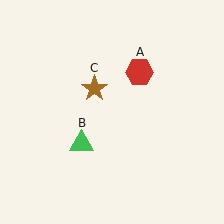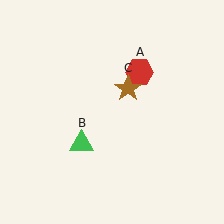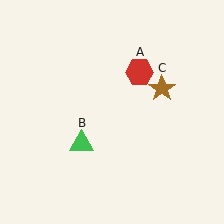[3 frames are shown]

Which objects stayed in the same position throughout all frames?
Red hexagon (object A) and green triangle (object B) remained stationary.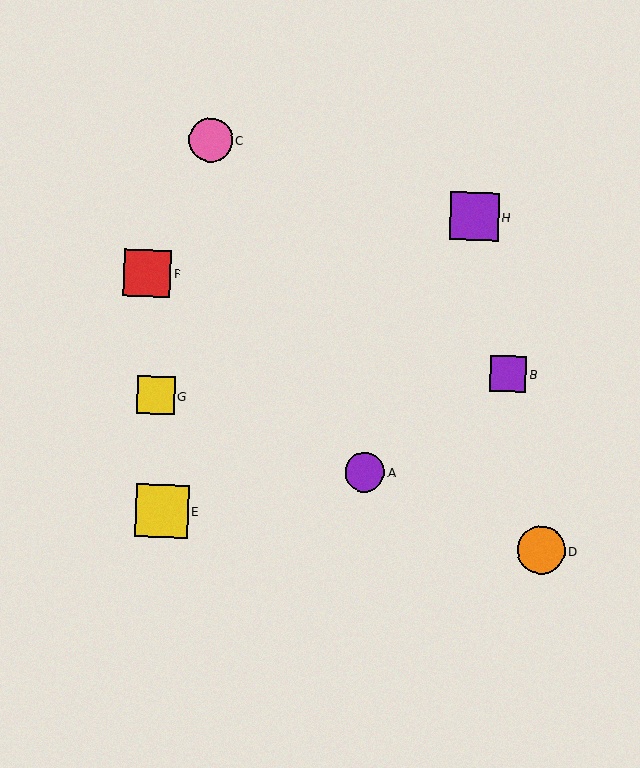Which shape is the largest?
The yellow square (labeled E) is the largest.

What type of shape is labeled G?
Shape G is a yellow square.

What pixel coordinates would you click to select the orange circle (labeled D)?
Click at (541, 551) to select the orange circle D.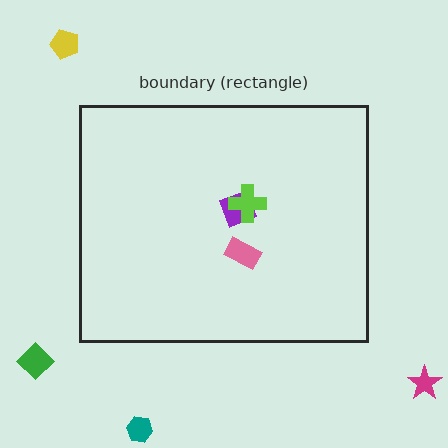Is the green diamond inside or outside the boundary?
Outside.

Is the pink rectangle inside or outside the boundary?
Inside.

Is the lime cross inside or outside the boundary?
Inside.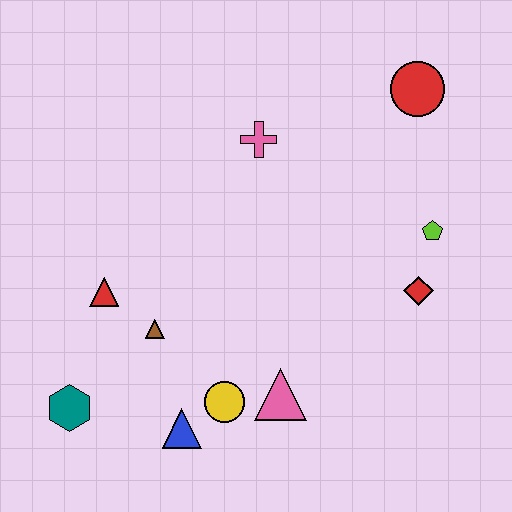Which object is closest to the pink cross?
The red circle is closest to the pink cross.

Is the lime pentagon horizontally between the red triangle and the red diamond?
No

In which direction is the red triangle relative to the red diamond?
The red triangle is to the left of the red diamond.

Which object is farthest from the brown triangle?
The red circle is farthest from the brown triangle.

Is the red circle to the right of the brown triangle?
Yes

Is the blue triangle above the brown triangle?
No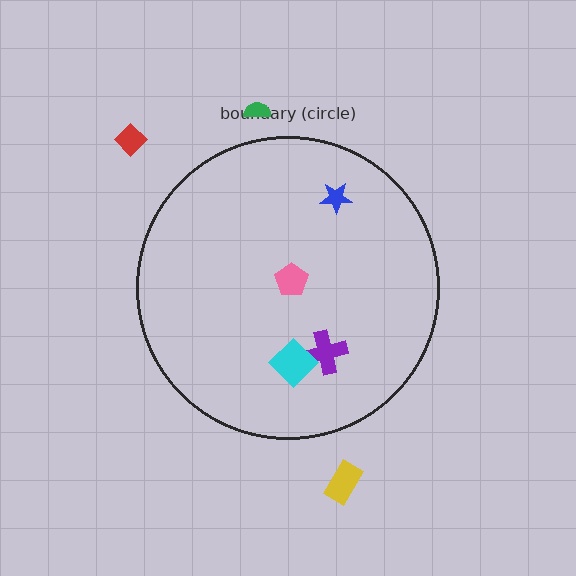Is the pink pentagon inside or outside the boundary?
Inside.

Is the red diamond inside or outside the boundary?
Outside.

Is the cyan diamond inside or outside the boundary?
Inside.